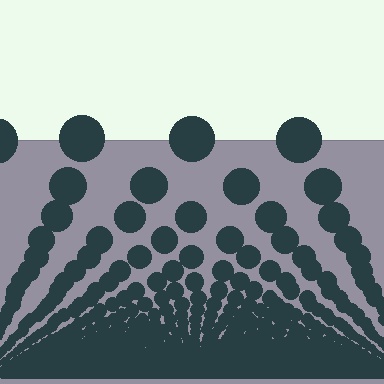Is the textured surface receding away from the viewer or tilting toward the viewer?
The surface appears to tilt toward the viewer. Texture elements get larger and sparser toward the top.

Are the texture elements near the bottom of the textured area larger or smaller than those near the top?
Smaller. The gradient is inverted — elements near the bottom are smaller and denser.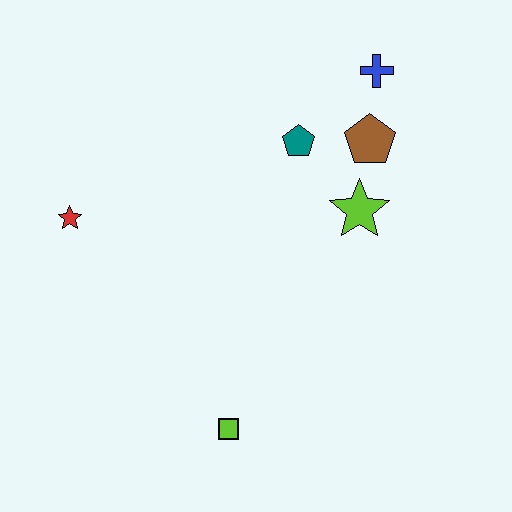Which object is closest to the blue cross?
The brown pentagon is closest to the blue cross.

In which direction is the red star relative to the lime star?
The red star is to the left of the lime star.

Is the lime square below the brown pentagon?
Yes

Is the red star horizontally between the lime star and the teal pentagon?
No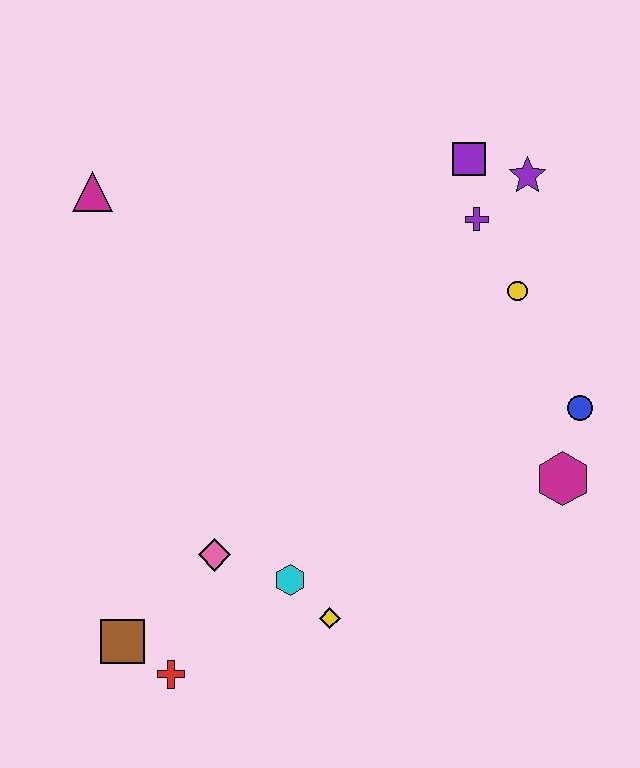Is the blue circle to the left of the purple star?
No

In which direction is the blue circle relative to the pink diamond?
The blue circle is to the right of the pink diamond.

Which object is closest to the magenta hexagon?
The blue circle is closest to the magenta hexagon.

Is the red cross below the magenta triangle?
Yes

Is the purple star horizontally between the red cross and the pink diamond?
No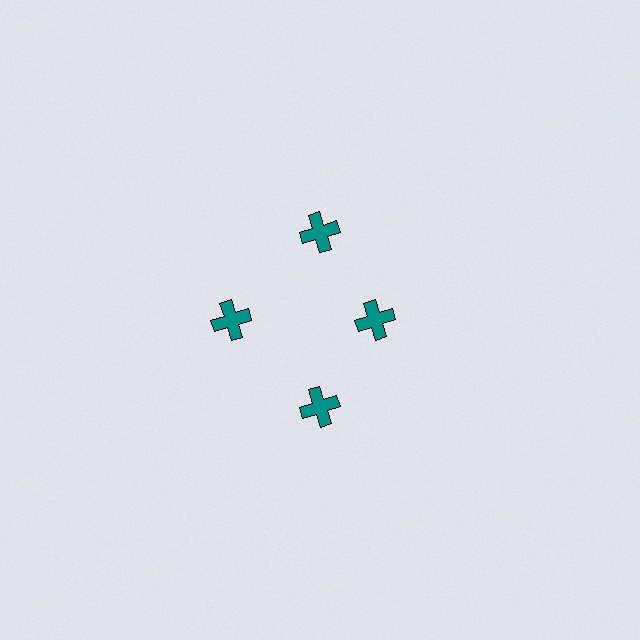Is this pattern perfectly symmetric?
No. The 4 teal crosses are arranged in a ring, but one element near the 3 o'clock position is pulled inward toward the center, breaking the 4-fold rotational symmetry.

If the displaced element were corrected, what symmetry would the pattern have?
It would have 4-fold rotational symmetry — the pattern would map onto itself every 90 degrees.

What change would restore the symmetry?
The symmetry would be restored by moving it outward, back onto the ring so that all 4 crosses sit at equal angles and equal distance from the center.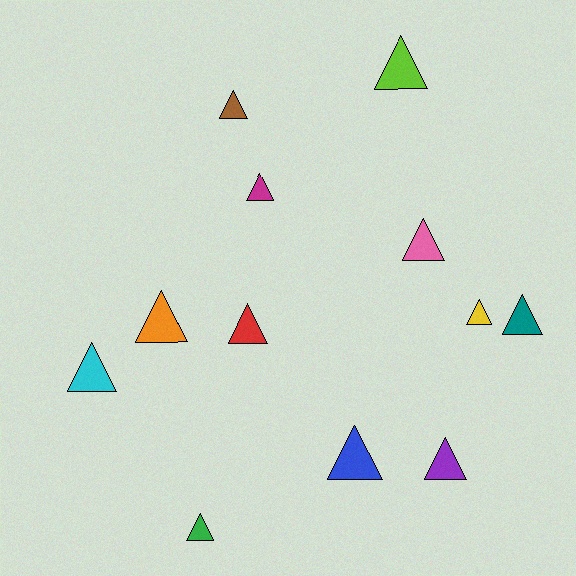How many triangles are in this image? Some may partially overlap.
There are 12 triangles.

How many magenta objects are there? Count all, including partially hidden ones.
There is 1 magenta object.